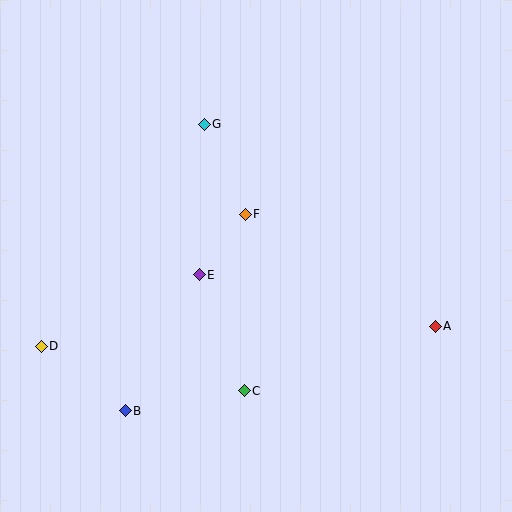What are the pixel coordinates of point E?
Point E is at (199, 275).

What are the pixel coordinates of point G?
Point G is at (204, 124).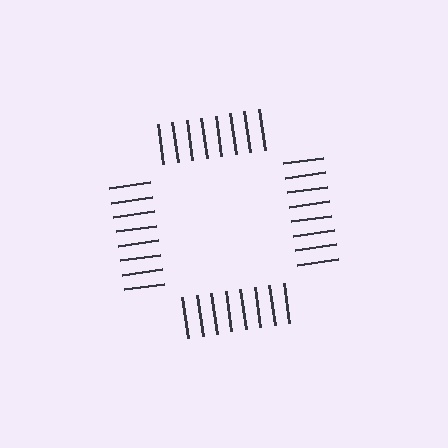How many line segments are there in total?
32 — 8 along each of the 4 edges.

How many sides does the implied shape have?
4 sides — the line-ends trace a square.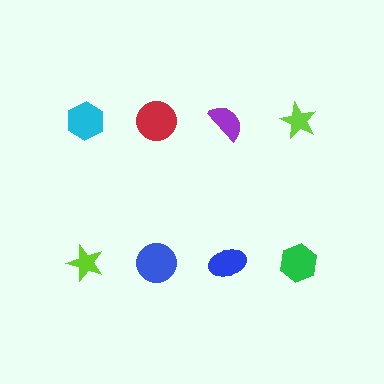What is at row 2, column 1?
A lime star.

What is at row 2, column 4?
A green hexagon.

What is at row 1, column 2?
A red circle.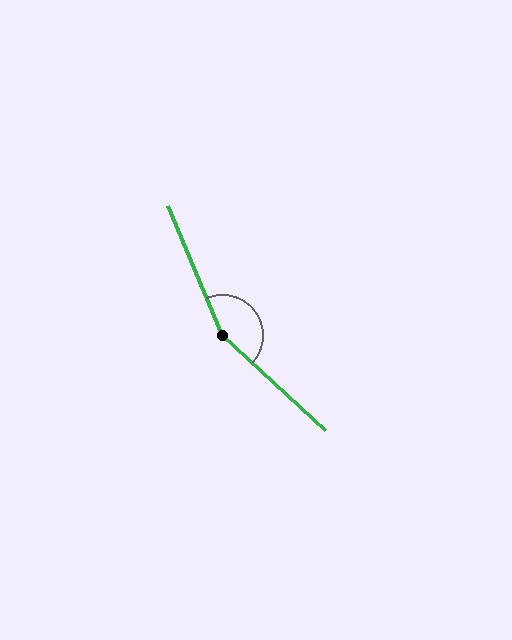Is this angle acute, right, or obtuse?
It is obtuse.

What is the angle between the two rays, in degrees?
Approximately 155 degrees.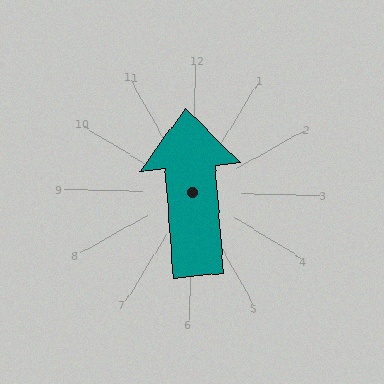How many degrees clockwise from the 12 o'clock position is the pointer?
Approximately 354 degrees.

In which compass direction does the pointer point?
North.